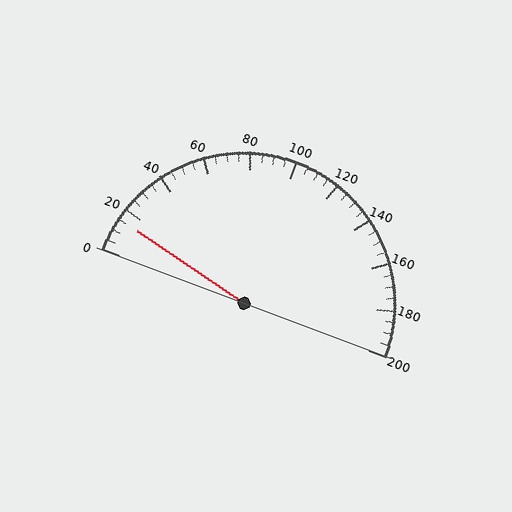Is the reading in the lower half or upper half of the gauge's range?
The reading is in the lower half of the range (0 to 200).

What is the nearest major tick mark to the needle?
The nearest major tick mark is 20.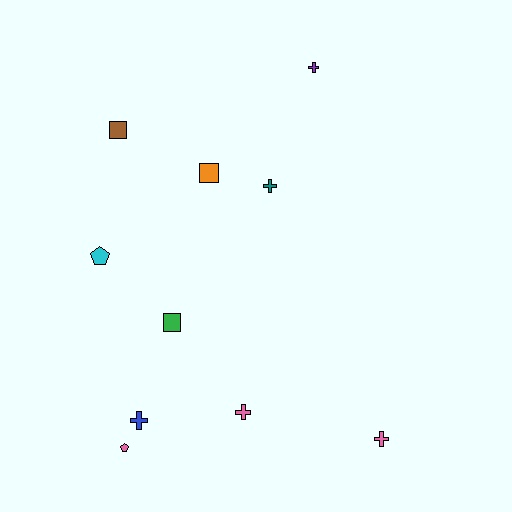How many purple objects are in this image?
There is 1 purple object.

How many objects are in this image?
There are 10 objects.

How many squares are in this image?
There are 3 squares.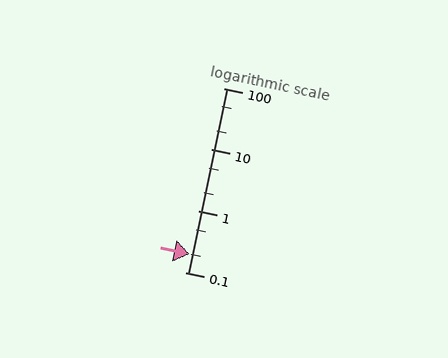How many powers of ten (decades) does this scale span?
The scale spans 3 decades, from 0.1 to 100.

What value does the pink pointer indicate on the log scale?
The pointer indicates approximately 0.2.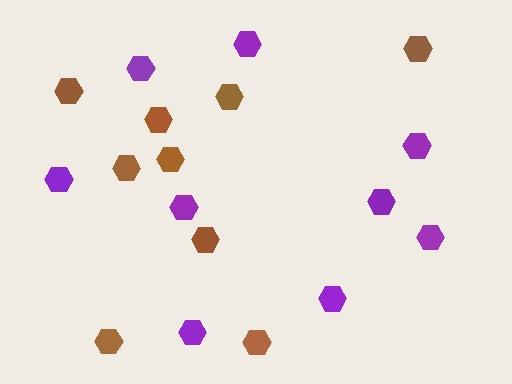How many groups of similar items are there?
There are 2 groups: one group of brown hexagons (9) and one group of purple hexagons (9).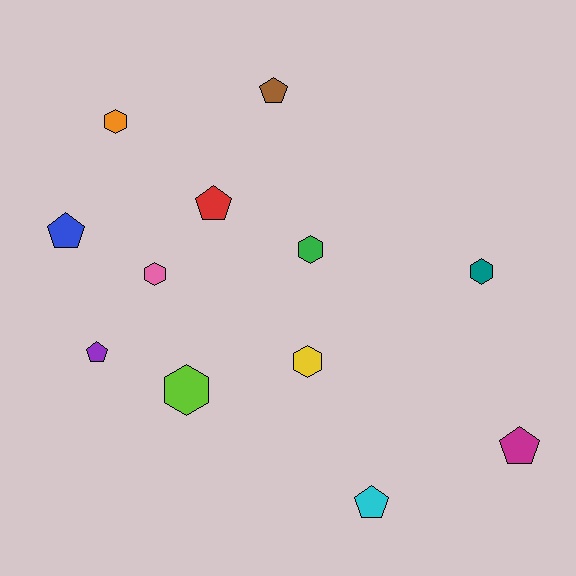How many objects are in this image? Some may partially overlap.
There are 12 objects.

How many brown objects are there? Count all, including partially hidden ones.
There is 1 brown object.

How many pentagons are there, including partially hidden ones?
There are 6 pentagons.